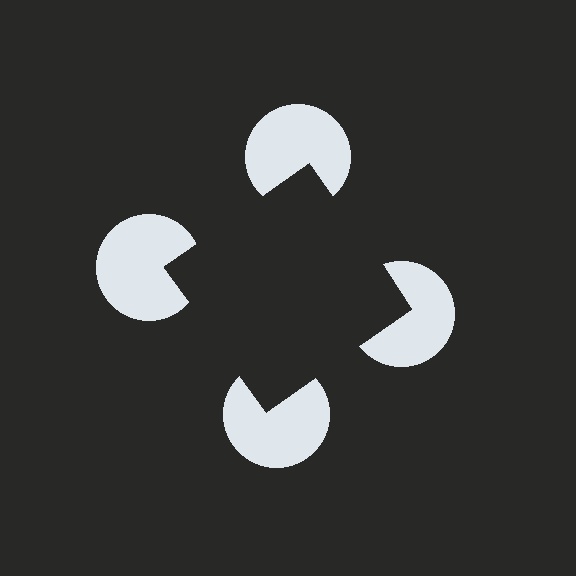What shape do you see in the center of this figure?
An illusory square — its edges are inferred from the aligned wedge cuts in the pac-man discs, not physically drawn.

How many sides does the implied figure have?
4 sides.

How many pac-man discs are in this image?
There are 4 — one at each vertex of the illusory square.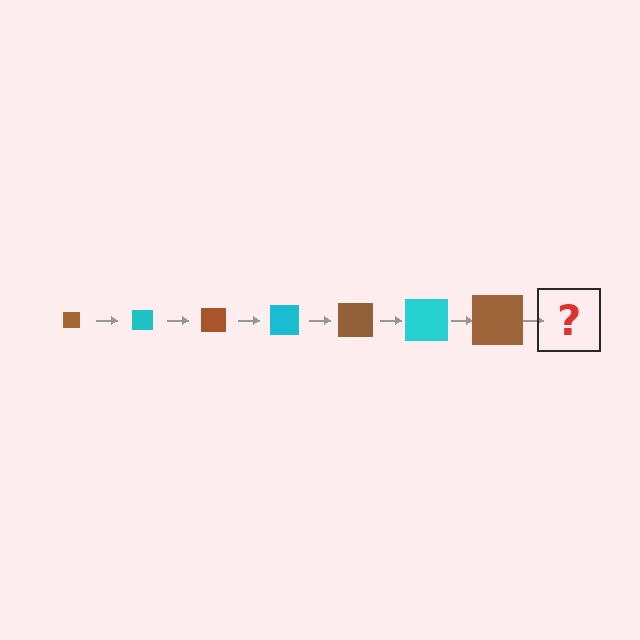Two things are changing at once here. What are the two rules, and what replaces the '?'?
The two rules are that the square grows larger each step and the color cycles through brown and cyan. The '?' should be a cyan square, larger than the previous one.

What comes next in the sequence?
The next element should be a cyan square, larger than the previous one.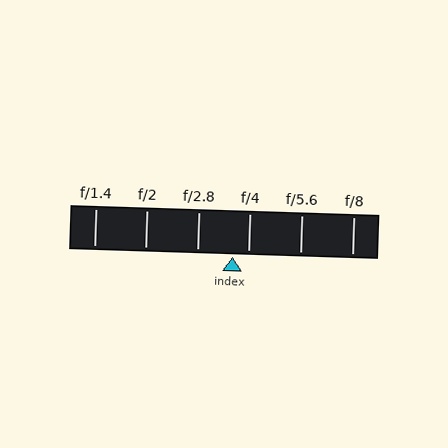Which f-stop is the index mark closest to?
The index mark is closest to f/4.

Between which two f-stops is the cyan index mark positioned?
The index mark is between f/2.8 and f/4.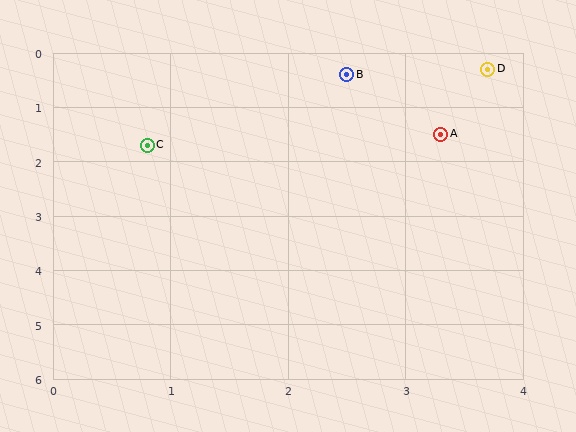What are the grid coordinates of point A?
Point A is at approximately (3.3, 1.5).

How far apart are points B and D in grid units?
Points B and D are about 1.2 grid units apart.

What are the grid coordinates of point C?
Point C is at approximately (0.8, 1.7).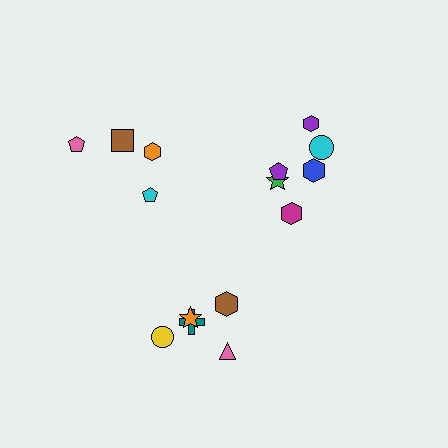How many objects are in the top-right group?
There are 6 objects.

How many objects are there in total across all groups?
There are 15 objects.